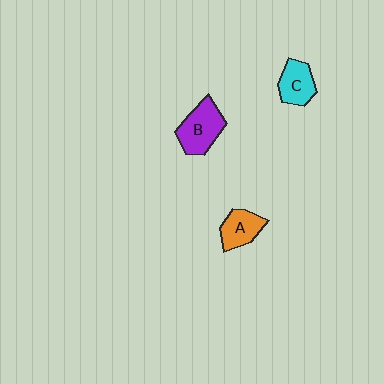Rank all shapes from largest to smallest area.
From largest to smallest: B (purple), C (cyan), A (orange).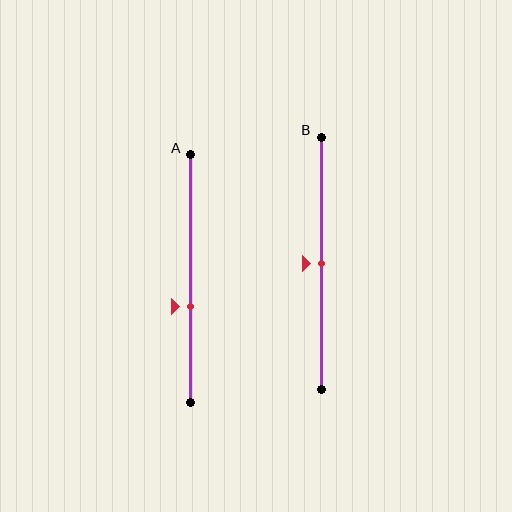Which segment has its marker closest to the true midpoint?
Segment B has its marker closest to the true midpoint.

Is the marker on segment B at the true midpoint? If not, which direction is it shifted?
Yes, the marker on segment B is at the true midpoint.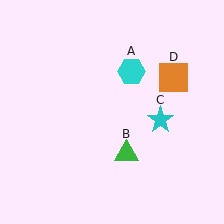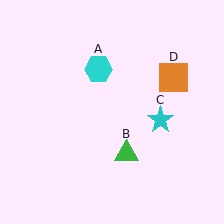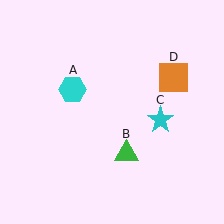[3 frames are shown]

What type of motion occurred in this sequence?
The cyan hexagon (object A) rotated counterclockwise around the center of the scene.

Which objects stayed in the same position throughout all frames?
Green triangle (object B) and cyan star (object C) and orange square (object D) remained stationary.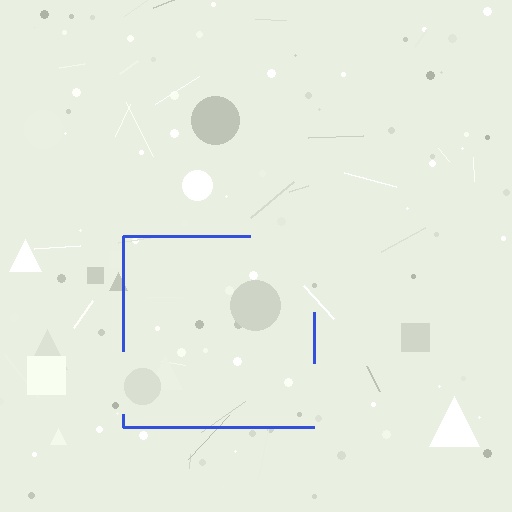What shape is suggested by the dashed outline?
The dashed outline suggests a square.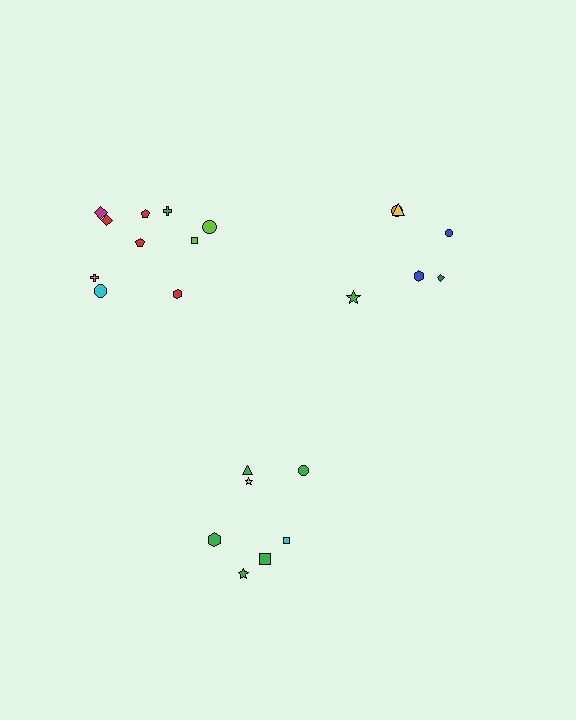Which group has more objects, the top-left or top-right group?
The top-left group.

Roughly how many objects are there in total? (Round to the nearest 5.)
Roughly 25 objects in total.